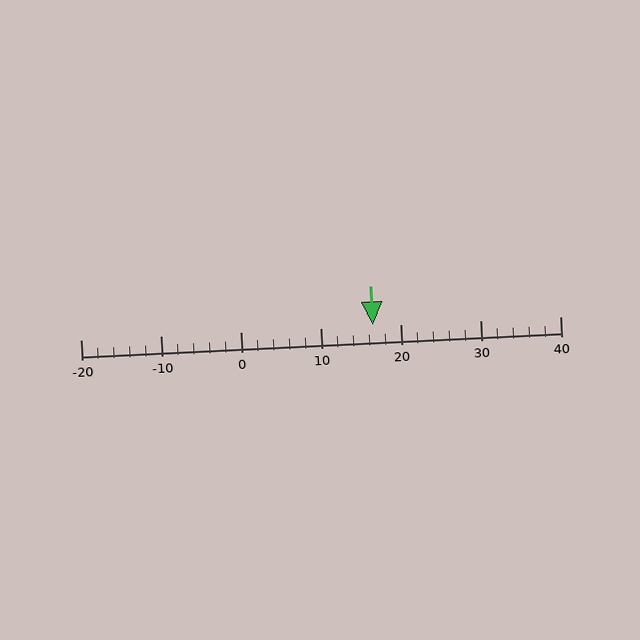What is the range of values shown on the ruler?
The ruler shows values from -20 to 40.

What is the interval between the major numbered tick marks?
The major tick marks are spaced 10 units apart.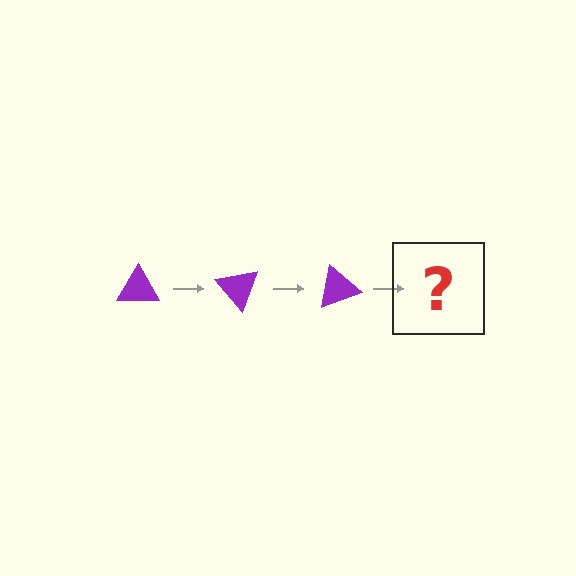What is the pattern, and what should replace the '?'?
The pattern is that the triangle rotates 50 degrees each step. The '?' should be a purple triangle rotated 150 degrees.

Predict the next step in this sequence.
The next step is a purple triangle rotated 150 degrees.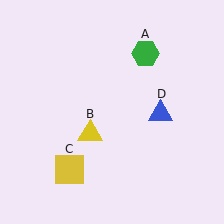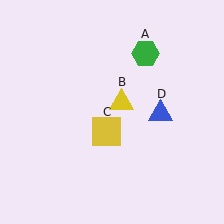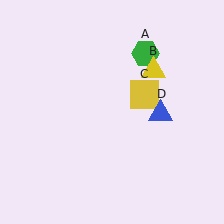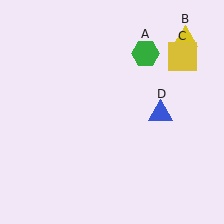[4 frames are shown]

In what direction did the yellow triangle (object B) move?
The yellow triangle (object B) moved up and to the right.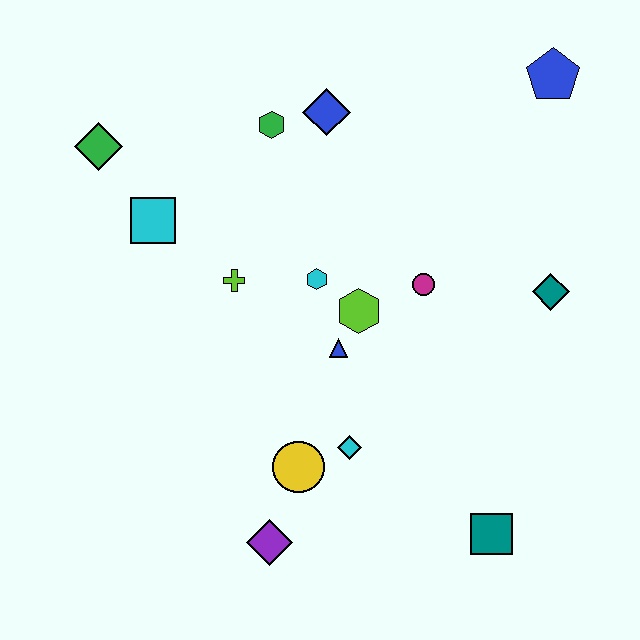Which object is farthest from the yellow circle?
The blue pentagon is farthest from the yellow circle.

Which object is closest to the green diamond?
The cyan square is closest to the green diamond.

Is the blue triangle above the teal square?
Yes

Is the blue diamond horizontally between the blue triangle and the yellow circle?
Yes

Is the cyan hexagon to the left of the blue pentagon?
Yes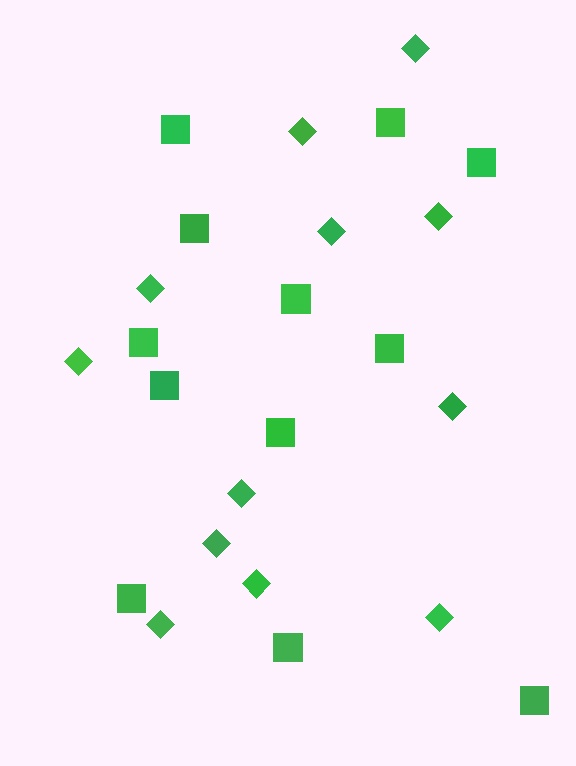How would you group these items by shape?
There are 2 groups: one group of diamonds (12) and one group of squares (12).